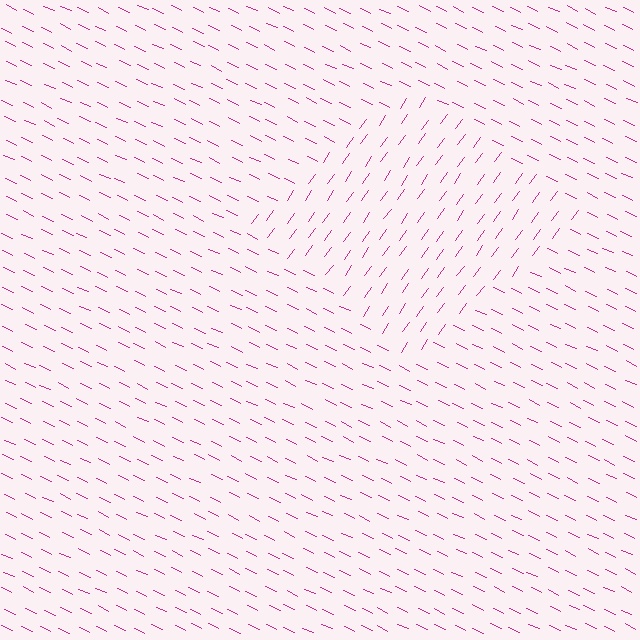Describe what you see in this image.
The image is filled with small magenta line segments. A diamond region in the image has lines oriented differently from the surrounding lines, creating a visible texture boundary.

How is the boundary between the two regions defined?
The boundary is defined purely by a change in line orientation (approximately 80 degrees difference). All lines are the same color and thickness.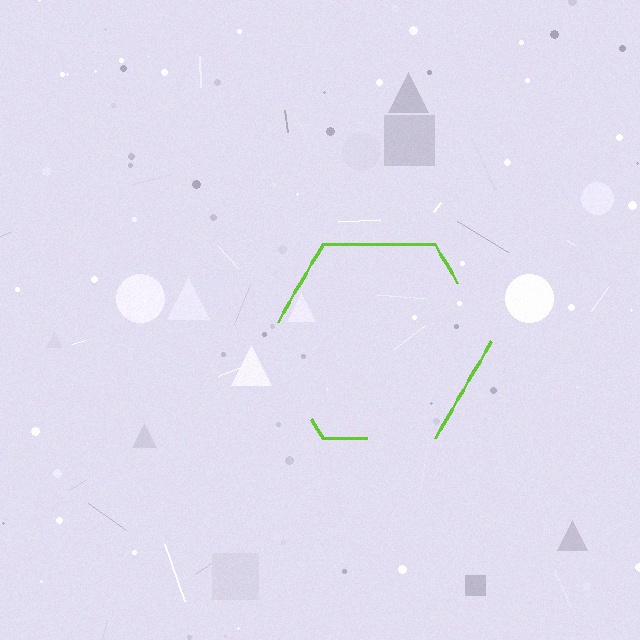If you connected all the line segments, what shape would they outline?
They would outline a hexagon.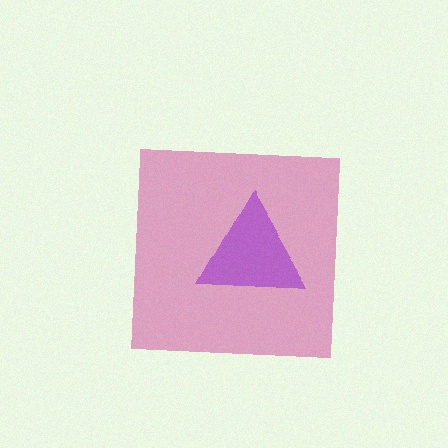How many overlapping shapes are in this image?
There are 2 overlapping shapes in the image.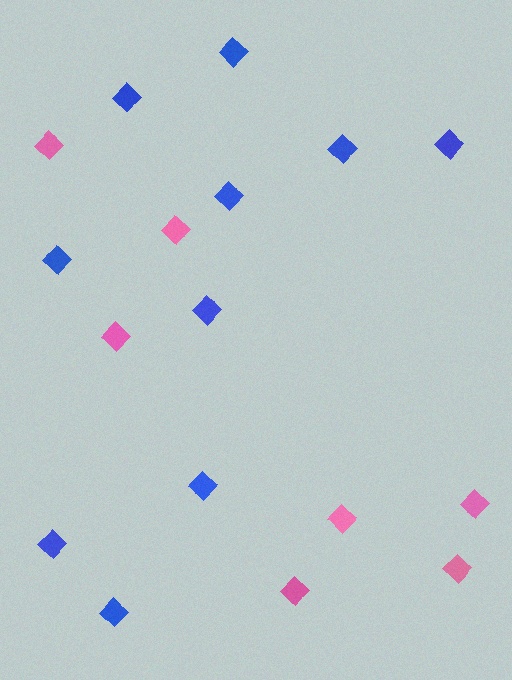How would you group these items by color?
There are 2 groups: one group of pink diamonds (7) and one group of blue diamonds (10).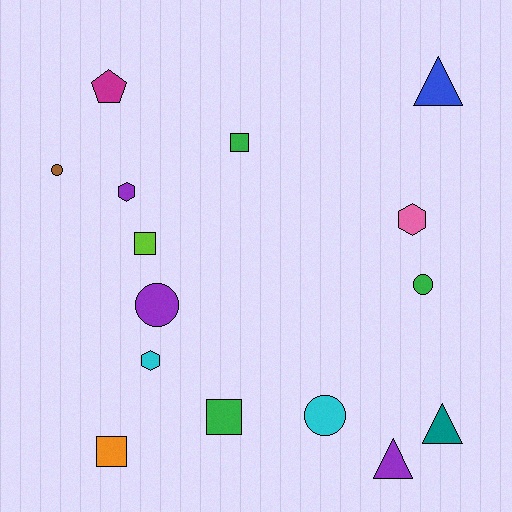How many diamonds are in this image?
There are no diamonds.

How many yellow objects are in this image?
There are no yellow objects.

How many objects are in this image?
There are 15 objects.